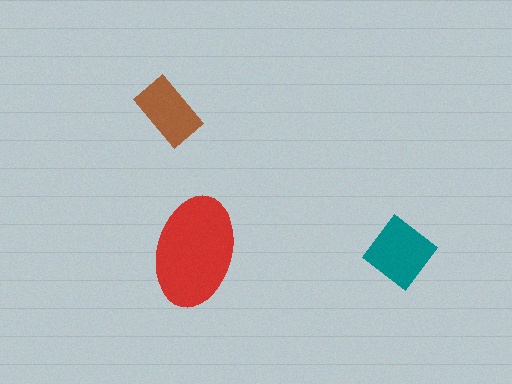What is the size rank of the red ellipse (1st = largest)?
1st.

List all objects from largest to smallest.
The red ellipse, the teal diamond, the brown rectangle.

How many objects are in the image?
There are 3 objects in the image.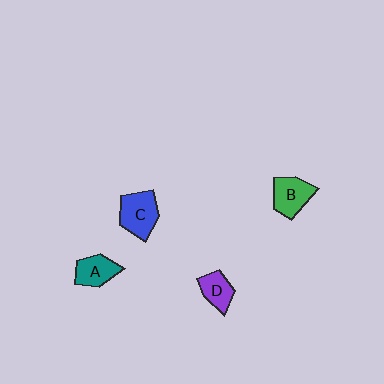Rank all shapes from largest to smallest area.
From largest to smallest: C (blue), B (green), A (teal), D (purple).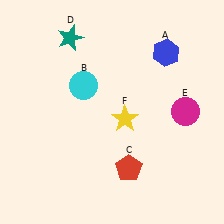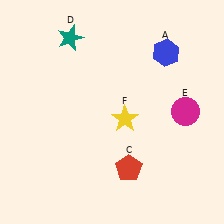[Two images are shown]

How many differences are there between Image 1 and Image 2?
There is 1 difference between the two images.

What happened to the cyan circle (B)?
The cyan circle (B) was removed in Image 2. It was in the top-left area of Image 1.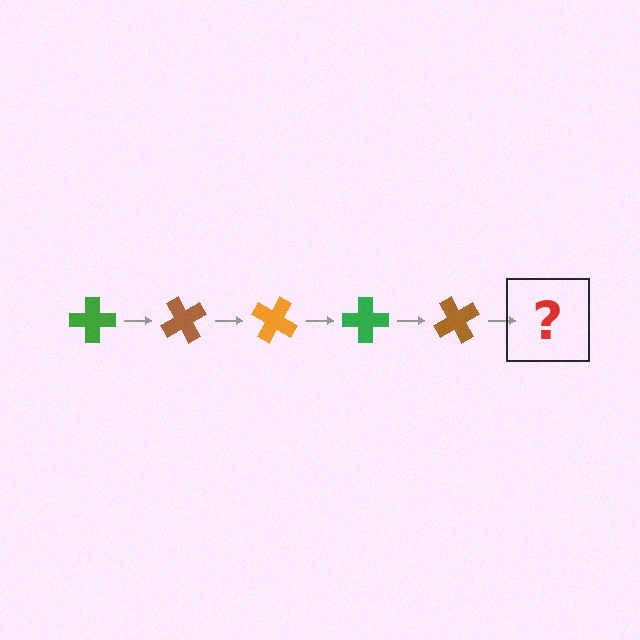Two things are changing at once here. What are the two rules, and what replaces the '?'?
The two rules are that it rotates 60 degrees each step and the color cycles through green, brown, and orange. The '?' should be an orange cross, rotated 300 degrees from the start.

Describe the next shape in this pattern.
It should be an orange cross, rotated 300 degrees from the start.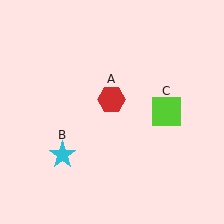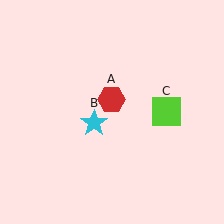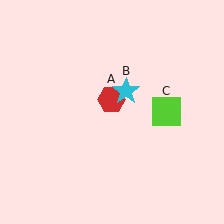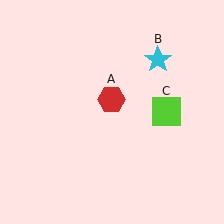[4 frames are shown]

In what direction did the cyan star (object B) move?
The cyan star (object B) moved up and to the right.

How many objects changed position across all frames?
1 object changed position: cyan star (object B).